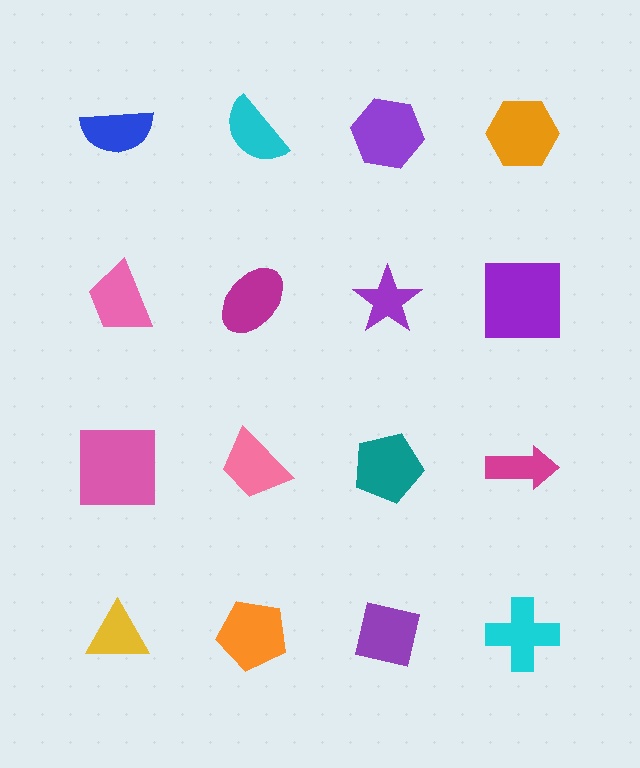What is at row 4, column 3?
A purple square.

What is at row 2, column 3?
A purple star.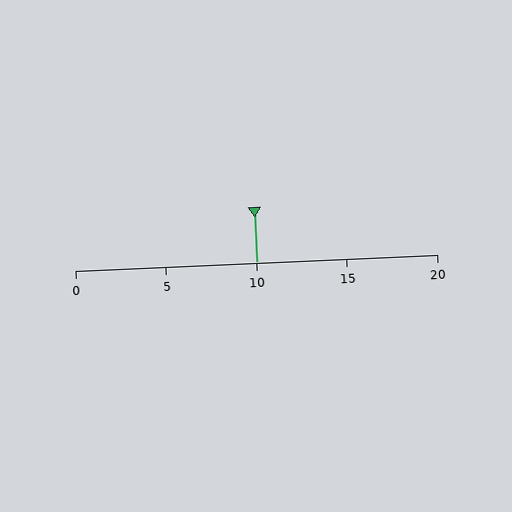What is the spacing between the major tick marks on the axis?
The major ticks are spaced 5 apart.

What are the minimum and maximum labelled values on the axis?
The axis runs from 0 to 20.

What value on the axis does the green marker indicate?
The marker indicates approximately 10.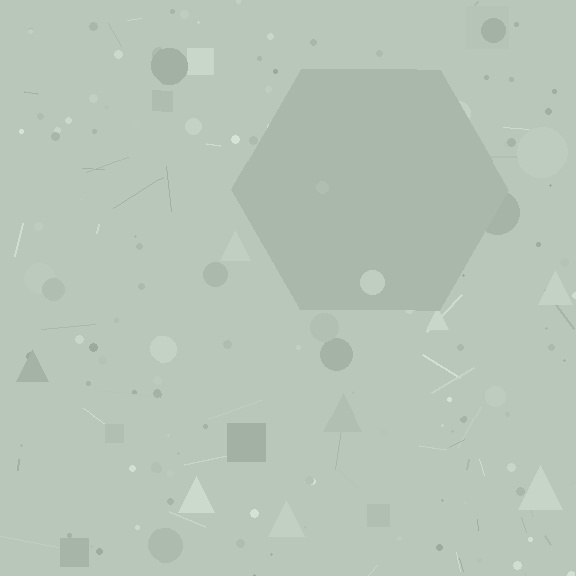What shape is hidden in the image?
A hexagon is hidden in the image.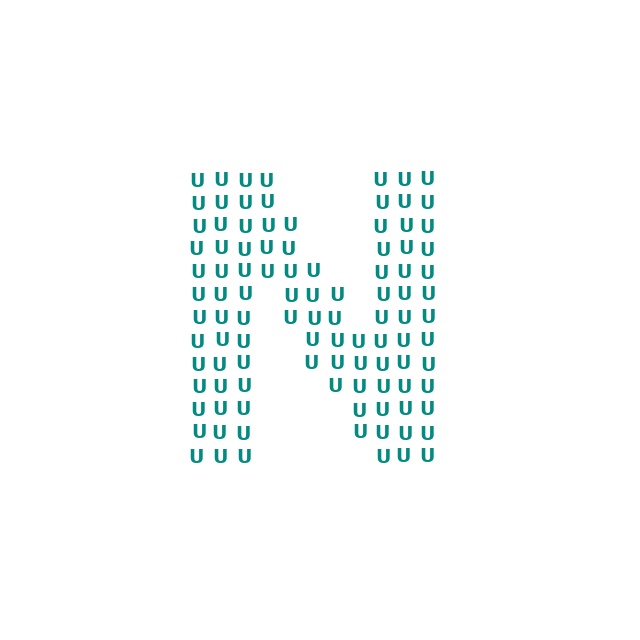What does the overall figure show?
The overall figure shows the letter N.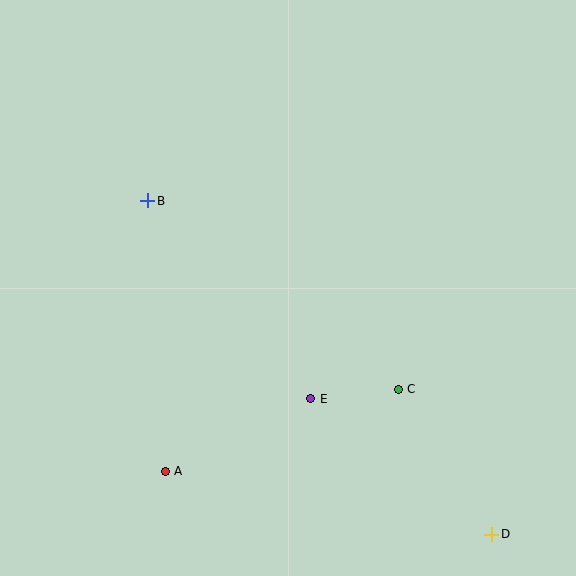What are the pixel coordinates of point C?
Point C is at (398, 389).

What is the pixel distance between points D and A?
The distance between D and A is 332 pixels.